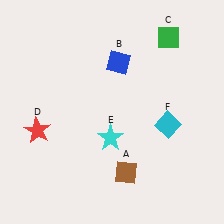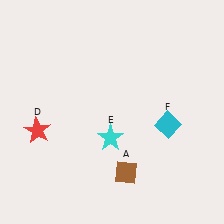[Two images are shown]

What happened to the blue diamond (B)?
The blue diamond (B) was removed in Image 2. It was in the top-right area of Image 1.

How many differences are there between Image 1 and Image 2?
There are 2 differences between the two images.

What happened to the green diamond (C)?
The green diamond (C) was removed in Image 2. It was in the top-right area of Image 1.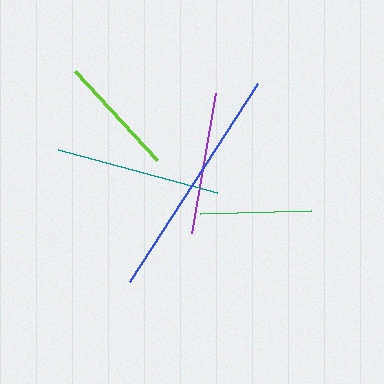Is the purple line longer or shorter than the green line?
The purple line is longer than the green line.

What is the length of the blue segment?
The blue segment is approximately 236 pixels long.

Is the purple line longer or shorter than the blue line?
The blue line is longer than the purple line.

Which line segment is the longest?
The blue line is the longest at approximately 236 pixels.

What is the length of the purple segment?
The purple segment is approximately 142 pixels long.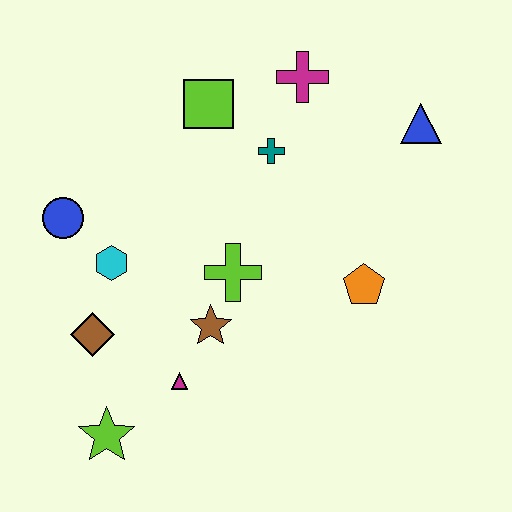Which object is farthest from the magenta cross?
The lime star is farthest from the magenta cross.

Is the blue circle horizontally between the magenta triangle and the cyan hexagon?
No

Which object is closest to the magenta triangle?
The brown star is closest to the magenta triangle.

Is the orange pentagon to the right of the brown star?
Yes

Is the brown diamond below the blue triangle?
Yes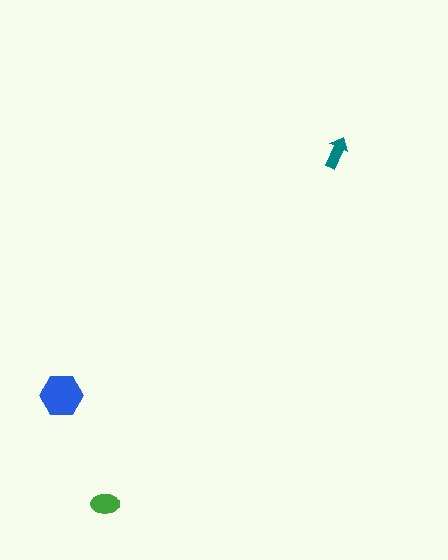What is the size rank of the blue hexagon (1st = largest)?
1st.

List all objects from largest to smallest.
The blue hexagon, the green ellipse, the teal arrow.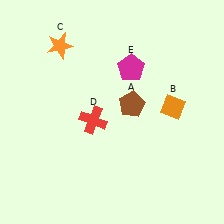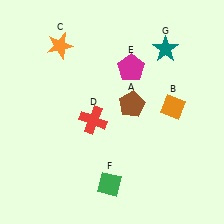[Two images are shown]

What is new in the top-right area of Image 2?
A teal star (G) was added in the top-right area of Image 2.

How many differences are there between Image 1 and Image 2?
There are 2 differences between the two images.